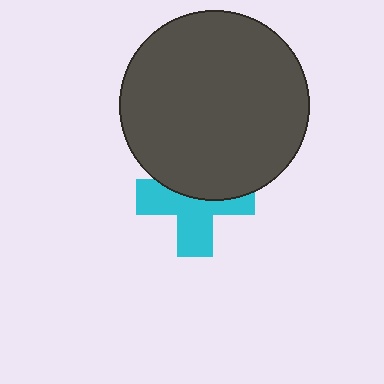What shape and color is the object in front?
The object in front is a dark gray circle.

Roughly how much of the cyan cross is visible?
About half of it is visible (roughly 57%).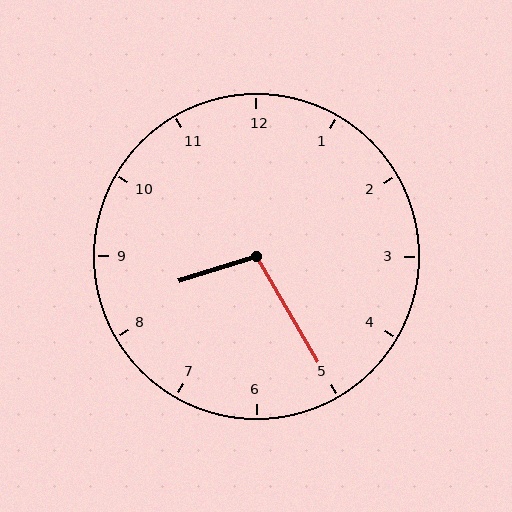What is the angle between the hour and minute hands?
Approximately 102 degrees.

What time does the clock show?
8:25.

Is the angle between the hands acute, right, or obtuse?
It is obtuse.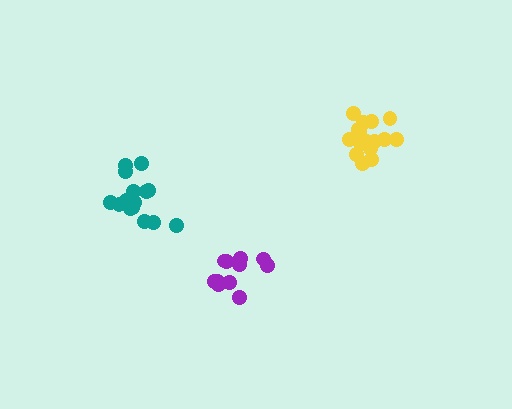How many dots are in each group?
Group 1: 15 dots, Group 2: 11 dots, Group 3: 16 dots (42 total).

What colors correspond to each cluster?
The clusters are colored: teal, purple, yellow.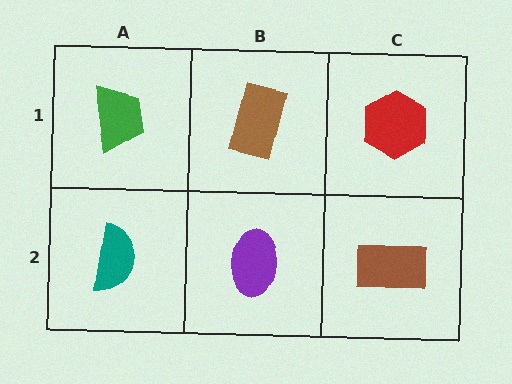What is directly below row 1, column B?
A purple ellipse.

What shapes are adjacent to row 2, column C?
A red hexagon (row 1, column C), a purple ellipse (row 2, column B).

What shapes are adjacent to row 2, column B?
A brown rectangle (row 1, column B), a teal semicircle (row 2, column A), a brown rectangle (row 2, column C).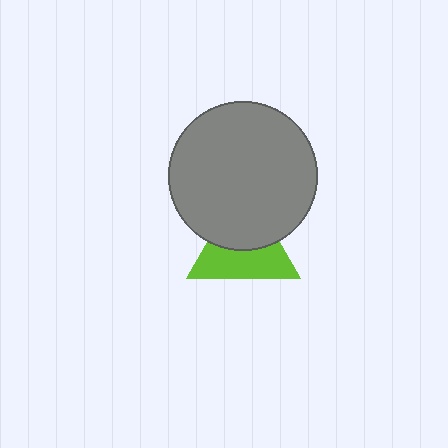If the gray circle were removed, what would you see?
You would see the complete lime triangle.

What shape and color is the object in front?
The object in front is a gray circle.